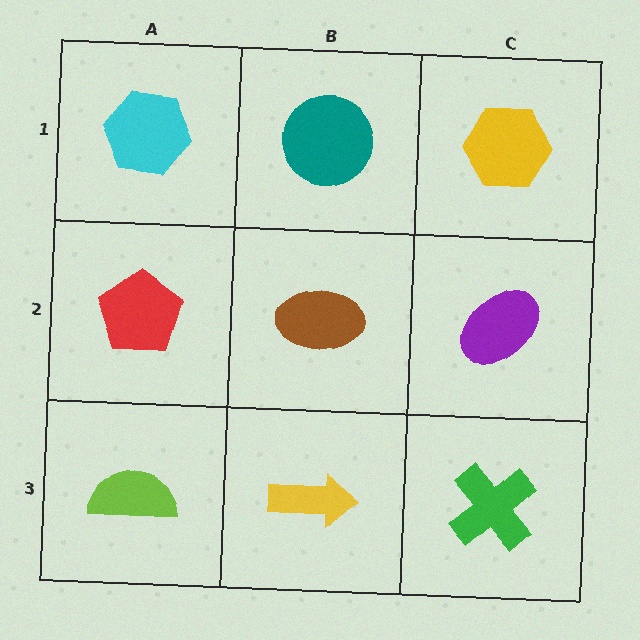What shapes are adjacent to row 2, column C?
A yellow hexagon (row 1, column C), a green cross (row 3, column C), a brown ellipse (row 2, column B).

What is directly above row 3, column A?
A red pentagon.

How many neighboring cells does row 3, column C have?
2.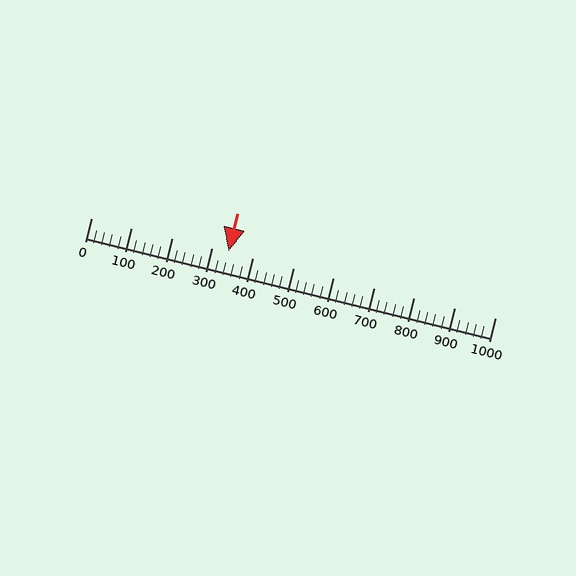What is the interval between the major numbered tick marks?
The major tick marks are spaced 100 units apart.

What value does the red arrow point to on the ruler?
The red arrow points to approximately 340.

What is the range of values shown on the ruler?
The ruler shows values from 0 to 1000.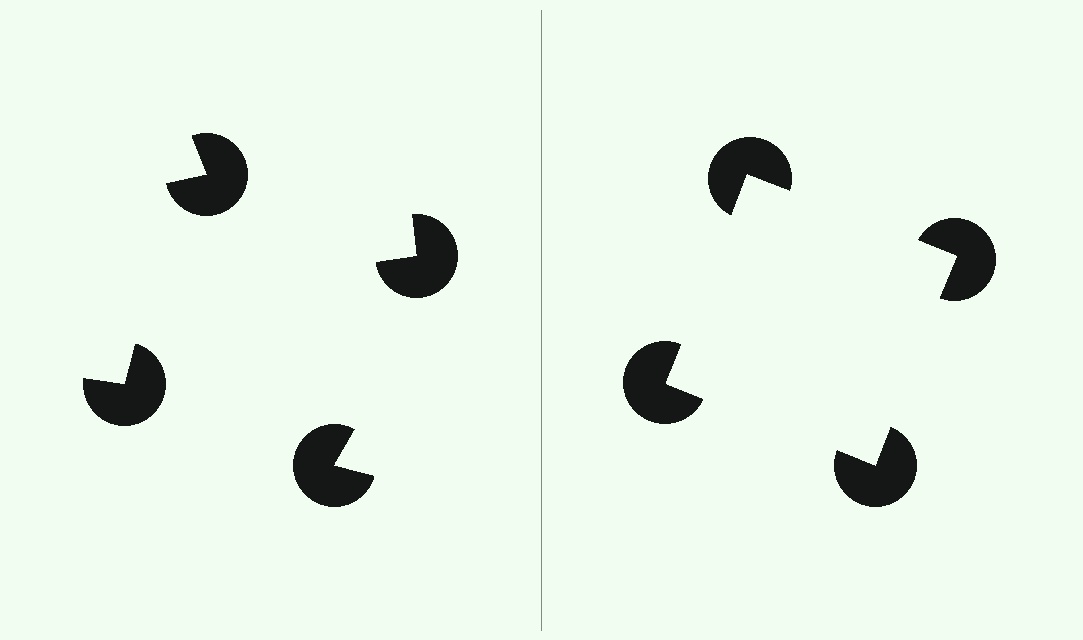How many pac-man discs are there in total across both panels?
8 — 4 on each side.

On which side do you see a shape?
An illusory square appears on the right side. On the left side the wedge cuts are rotated, so no coherent shape forms.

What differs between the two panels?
The pac-man discs are positioned identically on both sides; only the wedge orientations differ. On the right they align to a square; on the left they are misaligned.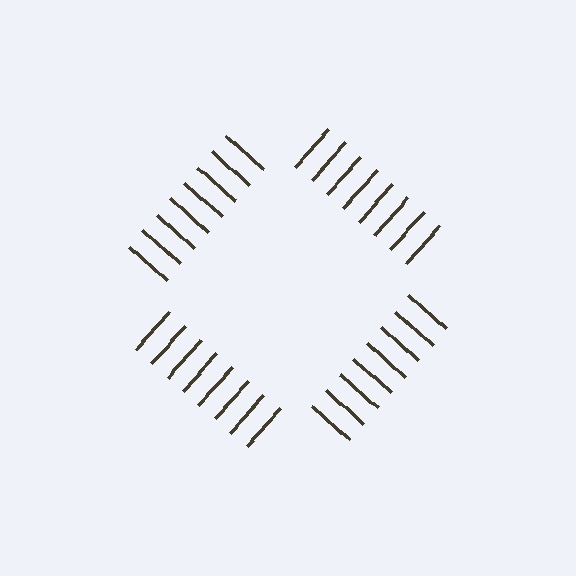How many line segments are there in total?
32 — 8 along each of the 4 edges.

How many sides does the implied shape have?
4 sides — the line-ends trace a square.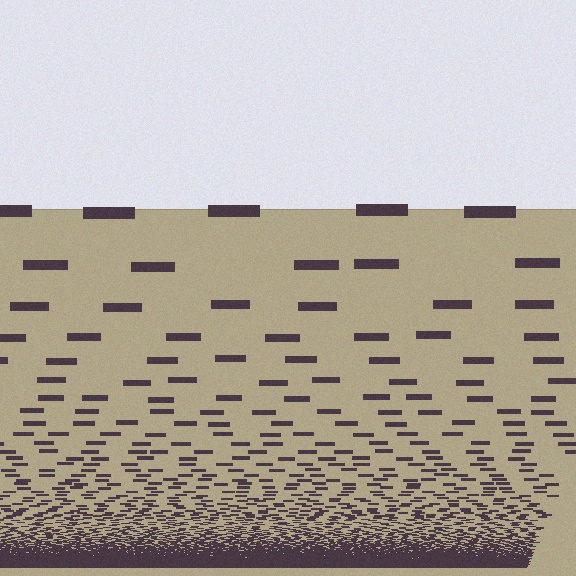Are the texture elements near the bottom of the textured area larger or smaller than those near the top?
Smaller. The gradient is inverted — elements near the bottom are smaller and denser.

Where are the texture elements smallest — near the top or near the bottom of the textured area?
Near the bottom.